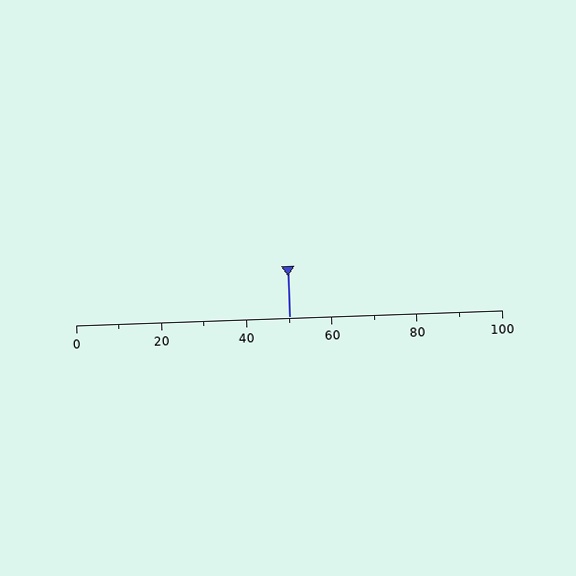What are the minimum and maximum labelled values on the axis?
The axis runs from 0 to 100.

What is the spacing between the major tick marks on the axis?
The major ticks are spaced 20 apart.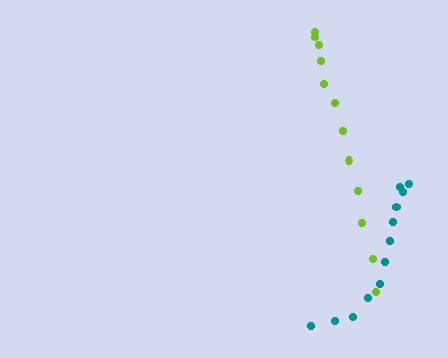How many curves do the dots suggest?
There are 2 distinct paths.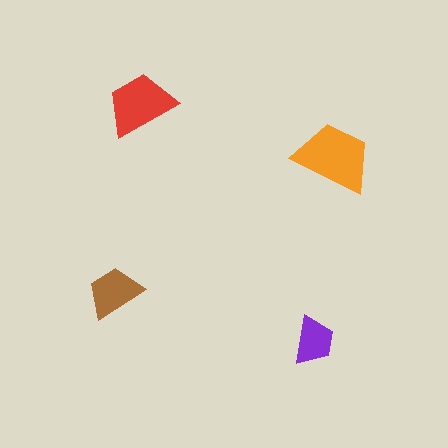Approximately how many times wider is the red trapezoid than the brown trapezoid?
About 1.5 times wider.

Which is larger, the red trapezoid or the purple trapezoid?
The red one.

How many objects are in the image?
There are 4 objects in the image.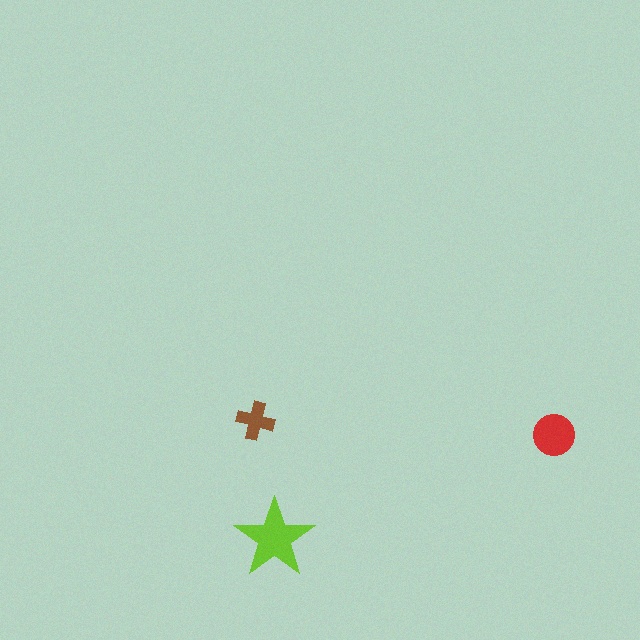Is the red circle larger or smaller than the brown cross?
Larger.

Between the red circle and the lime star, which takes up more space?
The lime star.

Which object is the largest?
The lime star.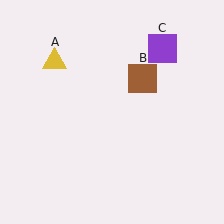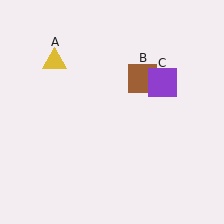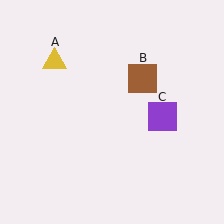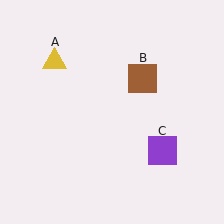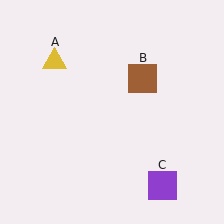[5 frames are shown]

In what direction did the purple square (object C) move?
The purple square (object C) moved down.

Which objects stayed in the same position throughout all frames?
Yellow triangle (object A) and brown square (object B) remained stationary.